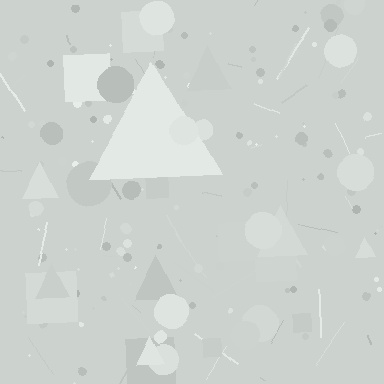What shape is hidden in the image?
A triangle is hidden in the image.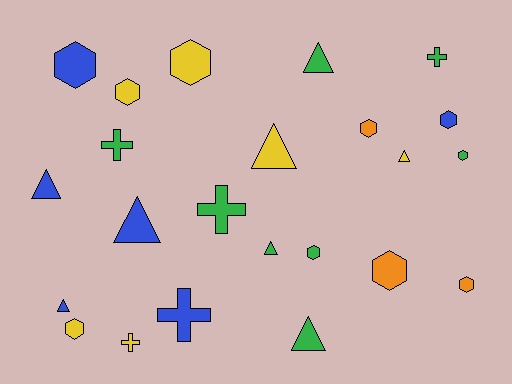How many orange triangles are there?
There are no orange triangles.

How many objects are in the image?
There are 23 objects.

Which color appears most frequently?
Green, with 8 objects.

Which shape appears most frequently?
Hexagon, with 10 objects.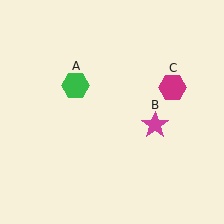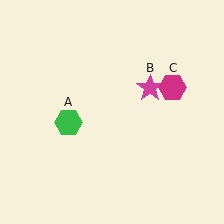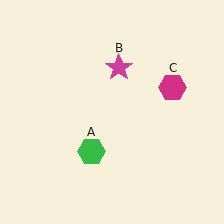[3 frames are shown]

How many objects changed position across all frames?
2 objects changed position: green hexagon (object A), magenta star (object B).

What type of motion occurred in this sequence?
The green hexagon (object A), magenta star (object B) rotated counterclockwise around the center of the scene.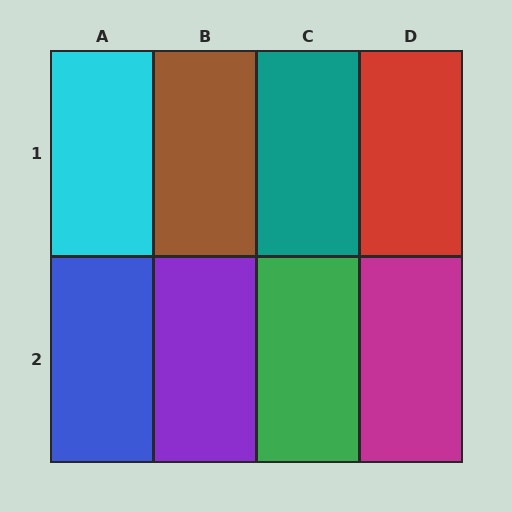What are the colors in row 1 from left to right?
Cyan, brown, teal, red.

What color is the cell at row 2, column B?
Purple.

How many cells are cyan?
1 cell is cyan.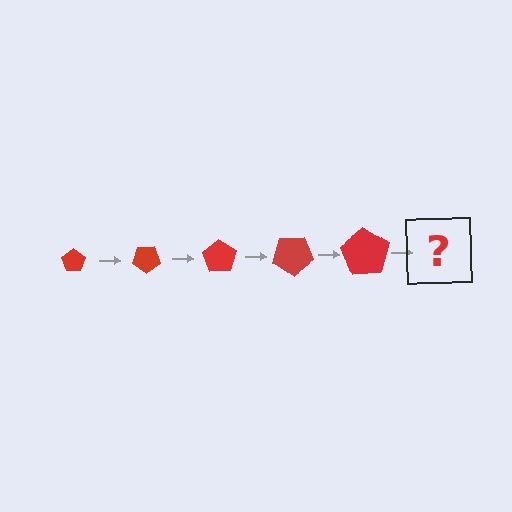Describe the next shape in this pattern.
It should be a pentagon, larger than the previous one and rotated 175 degrees from the start.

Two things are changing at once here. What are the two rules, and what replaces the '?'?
The two rules are that the pentagon grows larger each step and it rotates 35 degrees each step. The '?' should be a pentagon, larger than the previous one and rotated 175 degrees from the start.